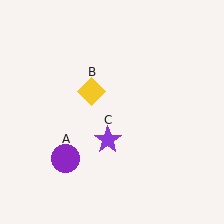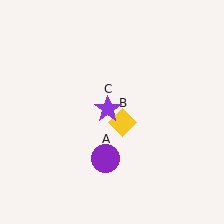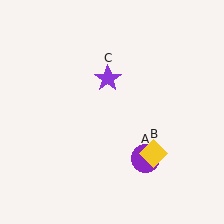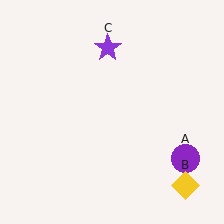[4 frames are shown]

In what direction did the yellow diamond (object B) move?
The yellow diamond (object B) moved down and to the right.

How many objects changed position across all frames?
3 objects changed position: purple circle (object A), yellow diamond (object B), purple star (object C).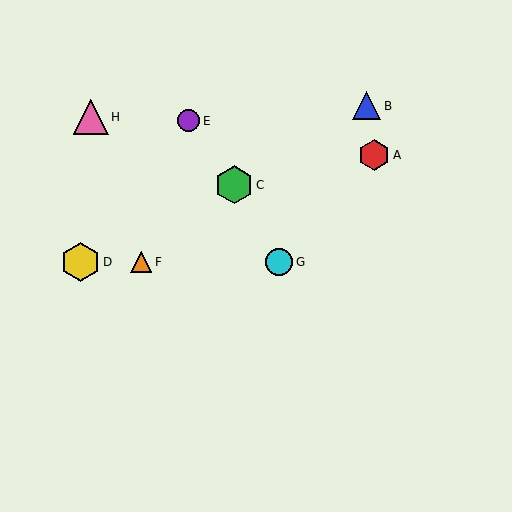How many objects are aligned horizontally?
3 objects (D, F, G) are aligned horizontally.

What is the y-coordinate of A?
Object A is at y≈155.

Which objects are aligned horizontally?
Objects D, F, G are aligned horizontally.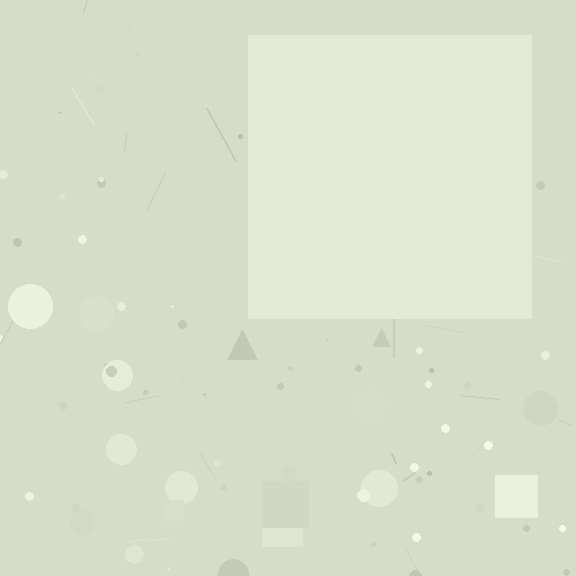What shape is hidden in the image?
A square is hidden in the image.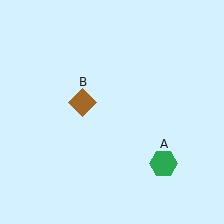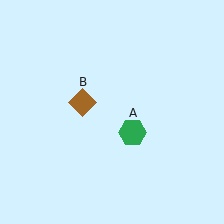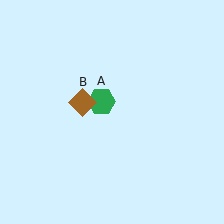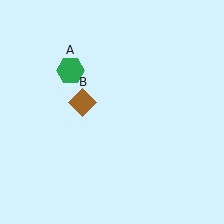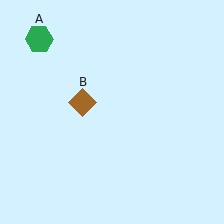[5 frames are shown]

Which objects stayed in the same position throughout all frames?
Brown diamond (object B) remained stationary.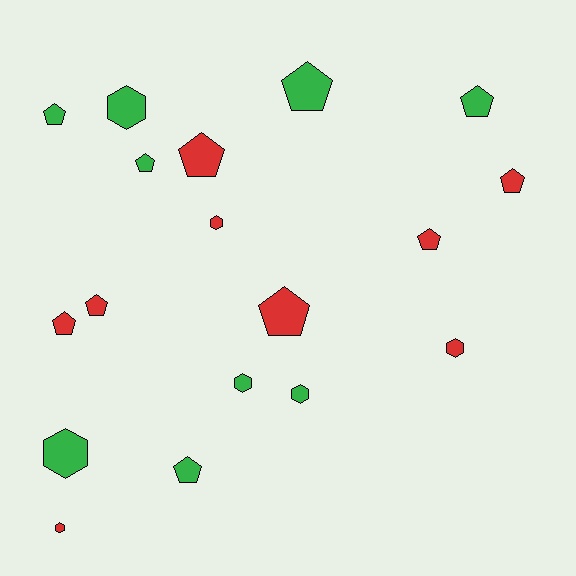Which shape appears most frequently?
Pentagon, with 11 objects.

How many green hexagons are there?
There are 4 green hexagons.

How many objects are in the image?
There are 18 objects.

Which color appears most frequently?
Green, with 9 objects.